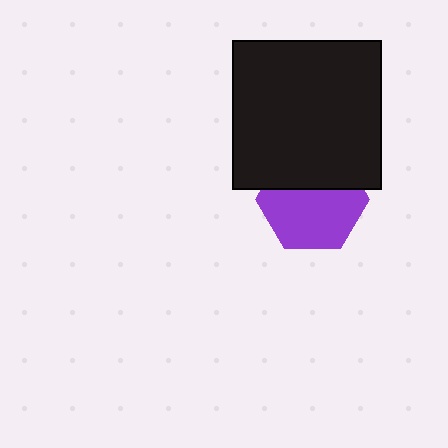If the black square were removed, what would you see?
You would see the complete purple hexagon.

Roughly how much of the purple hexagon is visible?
About half of it is visible (roughly 63%).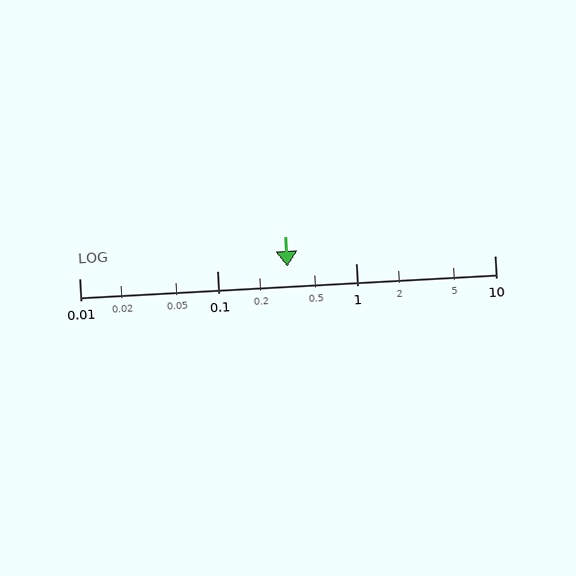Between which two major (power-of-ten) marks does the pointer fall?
The pointer is between 0.1 and 1.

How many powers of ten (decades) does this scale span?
The scale spans 3 decades, from 0.01 to 10.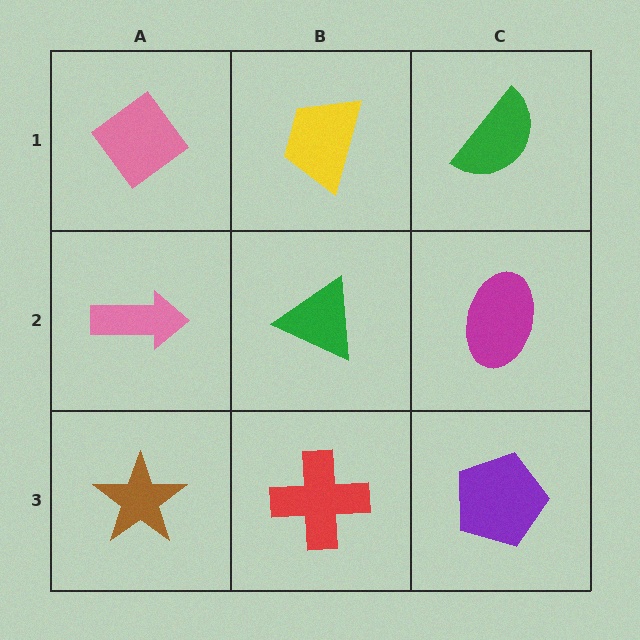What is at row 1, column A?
A pink diamond.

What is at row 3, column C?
A purple pentagon.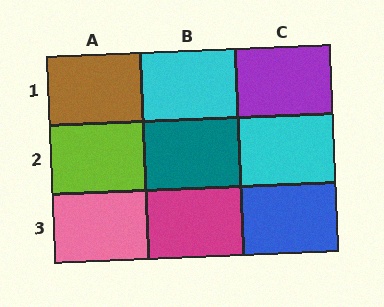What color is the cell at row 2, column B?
Teal.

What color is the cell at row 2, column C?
Cyan.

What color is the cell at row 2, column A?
Lime.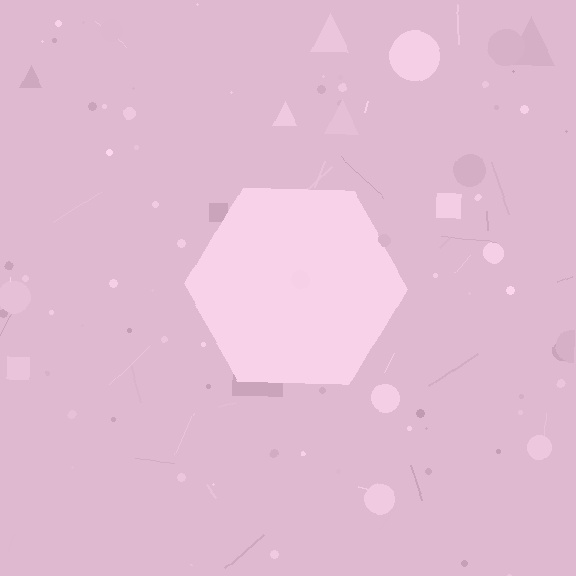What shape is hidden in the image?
A hexagon is hidden in the image.